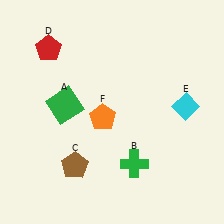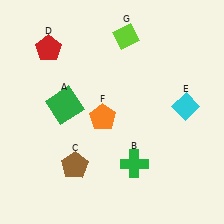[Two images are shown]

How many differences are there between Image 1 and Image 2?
There is 1 difference between the two images.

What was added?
A lime diamond (G) was added in Image 2.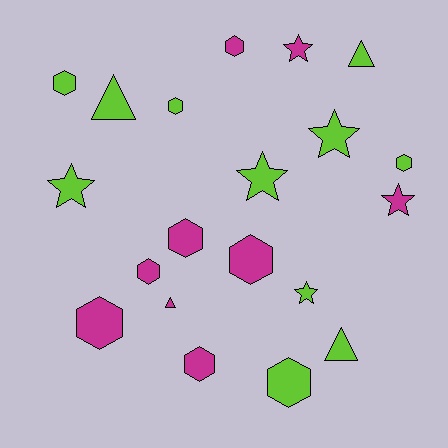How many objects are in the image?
There are 20 objects.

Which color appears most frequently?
Lime, with 11 objects.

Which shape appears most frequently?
Hexagon, with 10 objects.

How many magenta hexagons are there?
There are 6 magenta hexagons.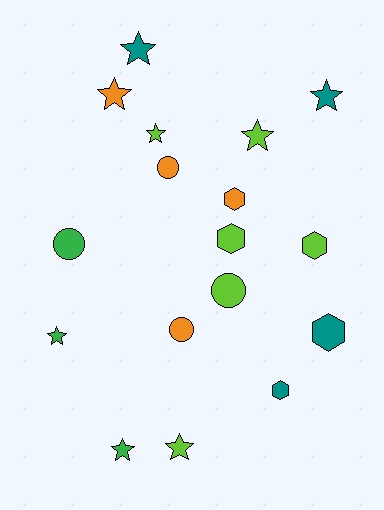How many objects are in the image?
There are 17 objects.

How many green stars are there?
There are 2 green stars.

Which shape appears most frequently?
Star, with 8 objects.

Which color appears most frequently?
Lime, with 6 objects.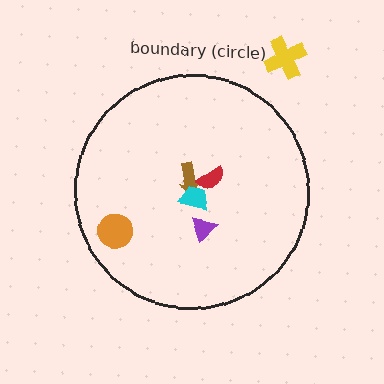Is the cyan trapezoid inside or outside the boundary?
Inside.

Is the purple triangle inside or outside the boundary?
Inside.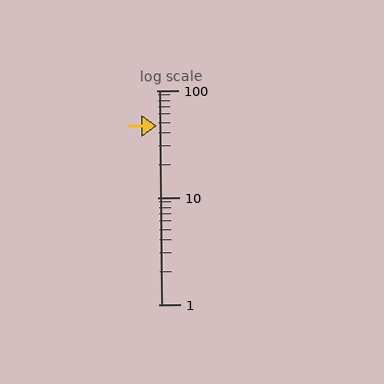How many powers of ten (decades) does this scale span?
The scale spans 2 decades, from 1 to 100.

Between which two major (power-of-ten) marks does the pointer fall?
The pointer is between 10 and 100.